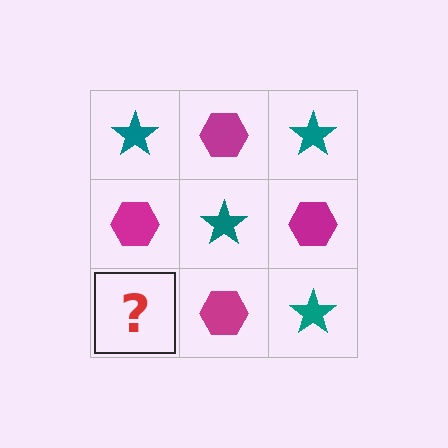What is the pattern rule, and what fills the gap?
The rule is that it alternates teal star and magenta hexagon in a checkerboard pattern. The gap should be filled with a teal star.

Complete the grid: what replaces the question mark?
The question mark should be replaced with a teal star.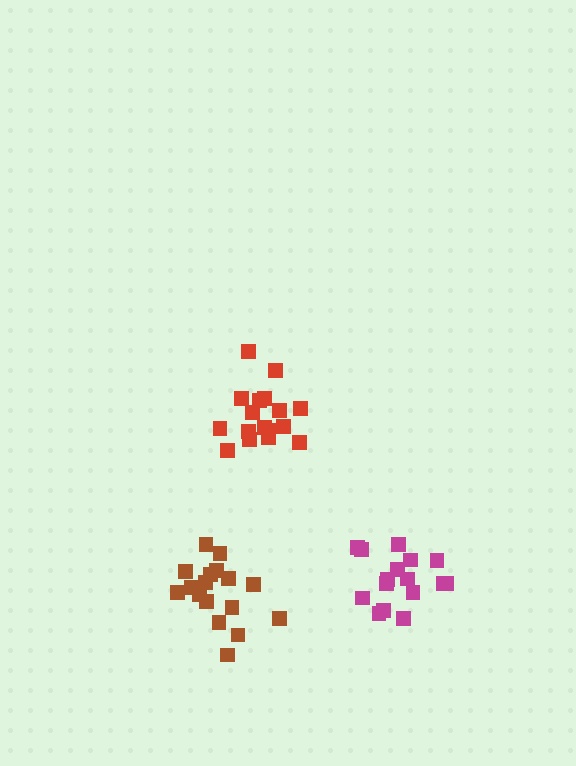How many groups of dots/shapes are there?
There are 3 groups.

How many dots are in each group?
Group 1: 17 dots, Group 2: 17 dots, Group 3: 16 dots (50 total).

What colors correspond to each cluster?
The clusters are colored: red, brown, magenta.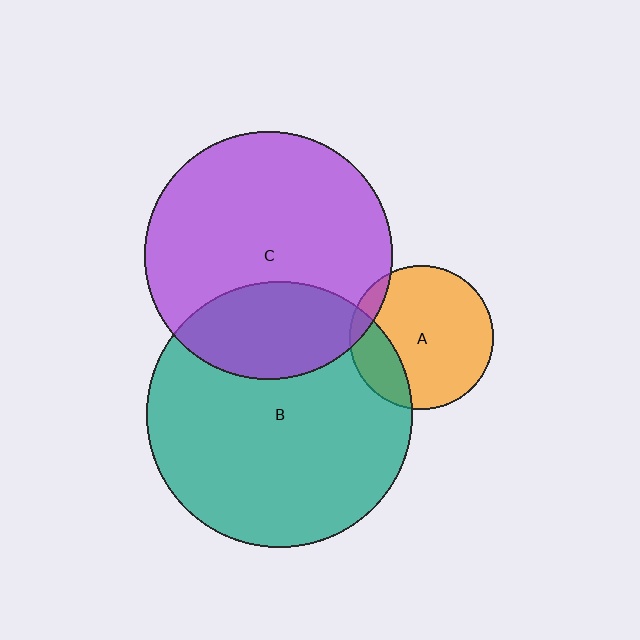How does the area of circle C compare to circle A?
Approximately 2.9 times.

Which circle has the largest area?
Circle B (teal).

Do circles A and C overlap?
Yes.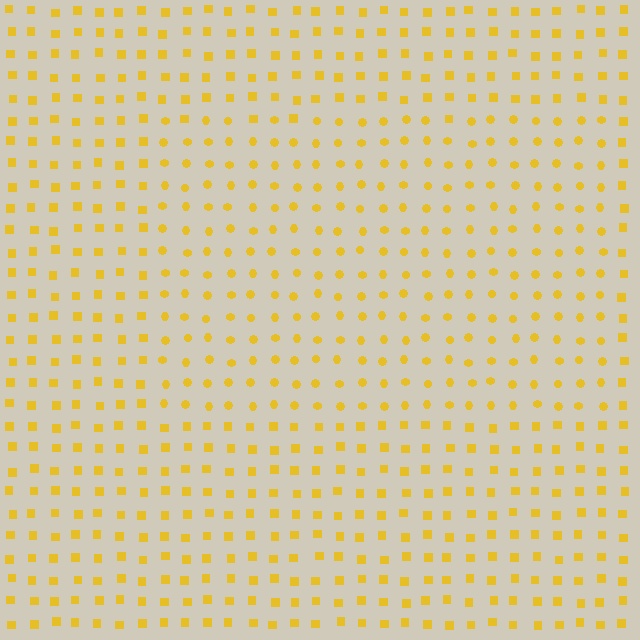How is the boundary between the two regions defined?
The boundary is defined by a change in element shape: circles inside vs. squares outside. All elements share the same color and spacing.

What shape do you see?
I see a rectangle.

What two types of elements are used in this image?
The image uses circles inside the rectangle region and squares outside it.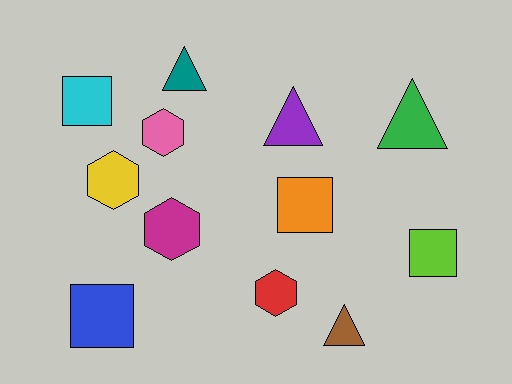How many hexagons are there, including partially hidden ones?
There are 4 hexagons.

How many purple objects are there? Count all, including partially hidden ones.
There is 1 purple object.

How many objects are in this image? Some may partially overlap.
There are 12 objects.